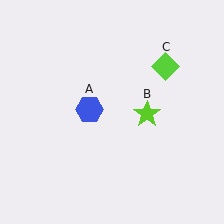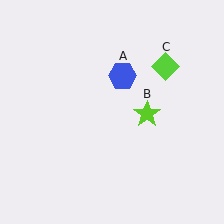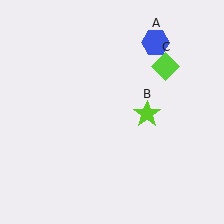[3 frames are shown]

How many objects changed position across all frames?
1 object changed position: blue hexagon (object A).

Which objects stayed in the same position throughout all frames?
Lime star (object B) and lime diamond (object C) remained stationary.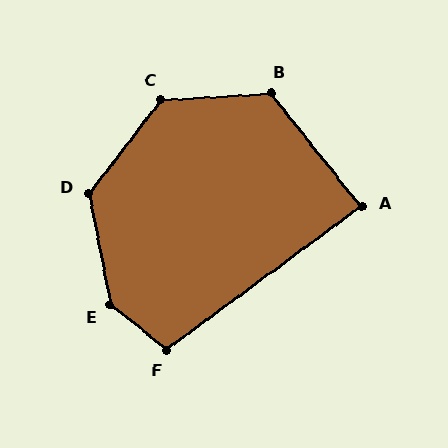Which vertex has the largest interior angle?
E, at approximately 141 degrees.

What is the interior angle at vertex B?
Approximately 125 degrees (obtuse).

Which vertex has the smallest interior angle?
A, at approximately 88 degrees.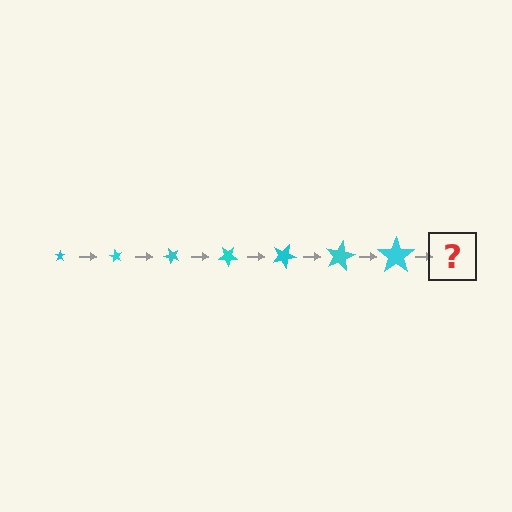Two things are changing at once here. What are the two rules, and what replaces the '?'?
The two rules are that the star grows larger each step and it rotates 60 degrees each step. The '?' should be a star, larger than the previous one and rotated 420 degrees from the start.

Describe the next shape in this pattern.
It should be a star, larger than the previous one and rotated 420 degrees from the start.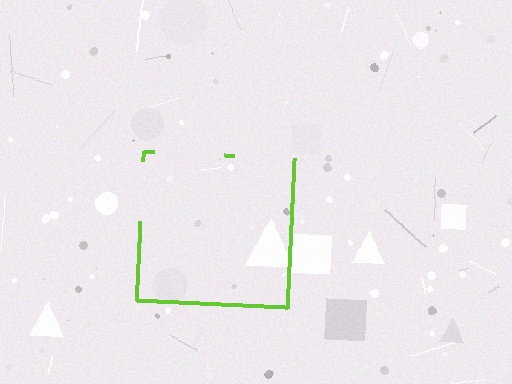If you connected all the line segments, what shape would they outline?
They would outline a square.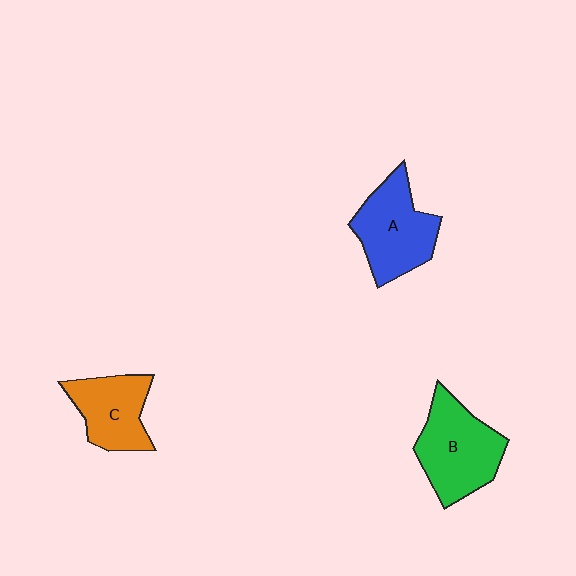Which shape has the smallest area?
Shape C (orange).